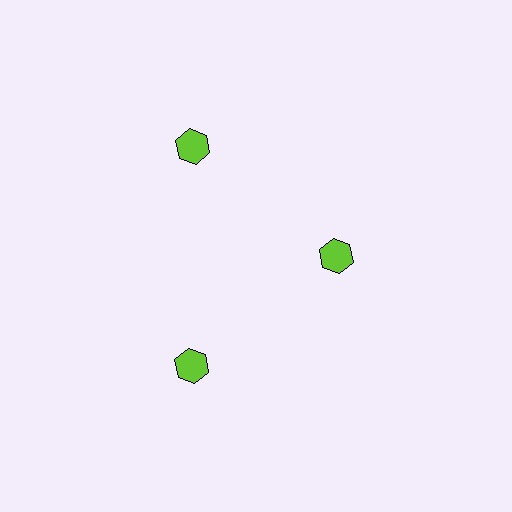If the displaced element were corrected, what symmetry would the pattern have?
It would have 3-fold rotational symmetry — the pattern would map onto itself every 120 degrees.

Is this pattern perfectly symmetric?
No. The 3 lime hexagons are arranged in a ring, but one element near the 3 o'clock position is pulled inward toward the center, breaking the 3-fold rotational symmetry.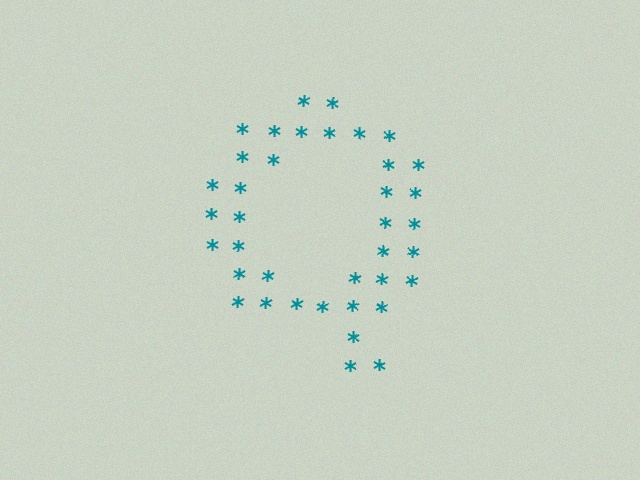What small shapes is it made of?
It is made of small asterisks.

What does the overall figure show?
The overall figure shows the letter Q.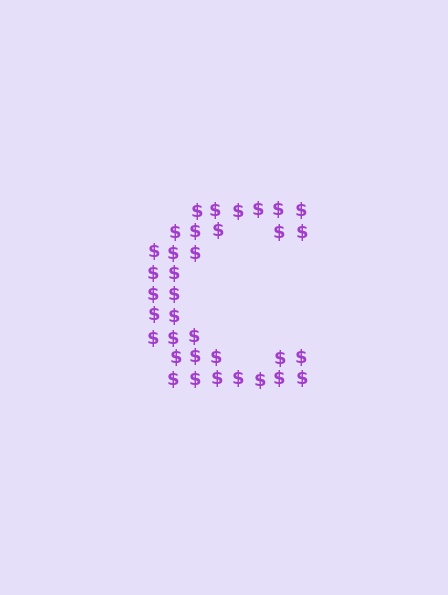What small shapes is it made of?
It is made of small dollar signs.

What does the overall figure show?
The overall figure shows the letter C.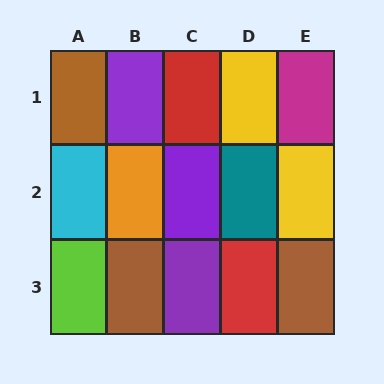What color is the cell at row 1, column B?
Purple.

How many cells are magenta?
1 cell is magenta.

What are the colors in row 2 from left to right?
Cyan, orange, purple, teal, yellow.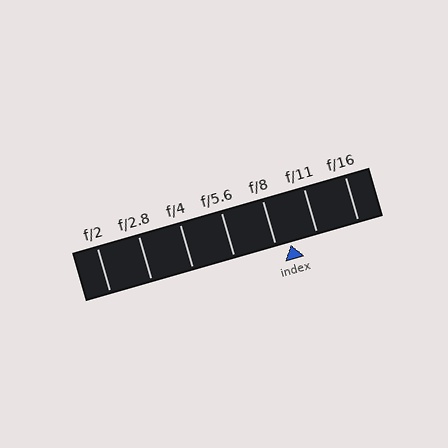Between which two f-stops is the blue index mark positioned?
The index mark is between f/8 and f/11.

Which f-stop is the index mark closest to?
The index mark is closest to f/8.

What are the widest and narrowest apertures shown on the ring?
The widest aperture shown is f/2 and the narrowest is f/16.